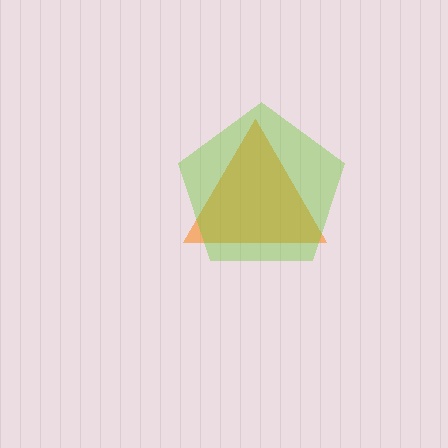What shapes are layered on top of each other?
The layered shapes are: an orange triangle, a lime pentagon.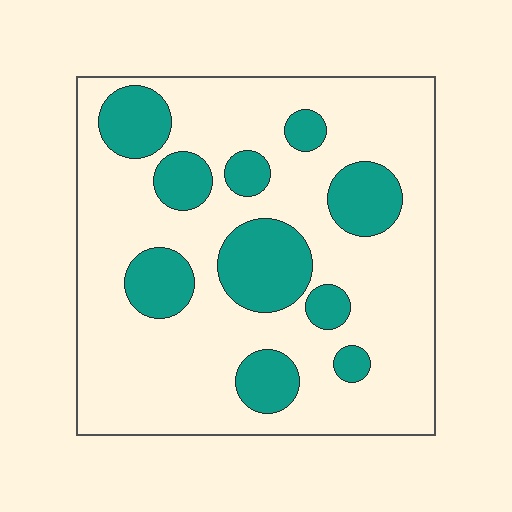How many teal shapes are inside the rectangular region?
10.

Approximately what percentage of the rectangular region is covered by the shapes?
Approximately 25%.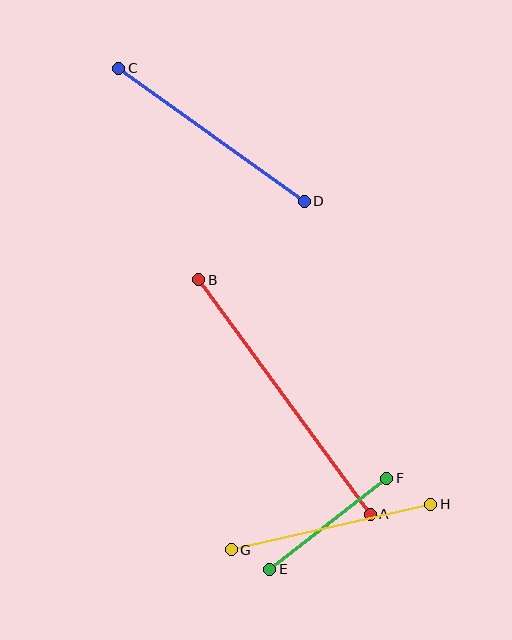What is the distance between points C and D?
The distance is approximately 228 pixels.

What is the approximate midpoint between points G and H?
The midpoint is at approximately (331, 527) pixels.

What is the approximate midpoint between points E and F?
The midpoint is at approximately (328, 524) pixels.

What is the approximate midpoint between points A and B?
The midpoint is at approximately (284, 397) pixels.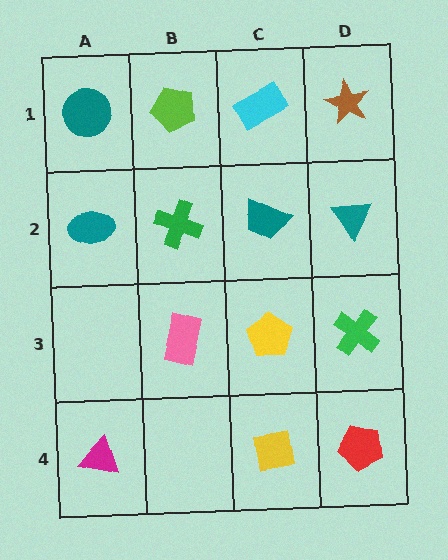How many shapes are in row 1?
4 shapes.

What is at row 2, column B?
A green cross.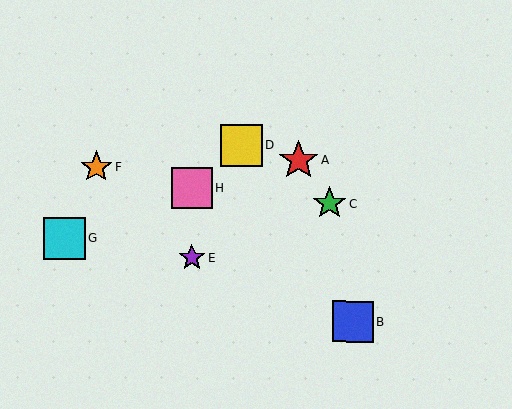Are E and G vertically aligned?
No, E is at x≈192 and G is at x≈64.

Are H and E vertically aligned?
Yes, both are at x≈192.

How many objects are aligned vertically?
2 objects (E, H) are aligned vertically.